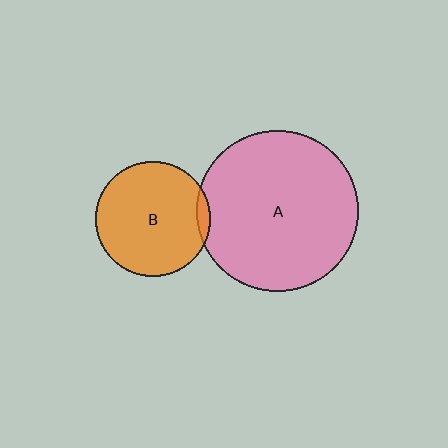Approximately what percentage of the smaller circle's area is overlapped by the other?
Approximately 5%.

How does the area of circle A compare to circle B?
Approximately 2.0 times.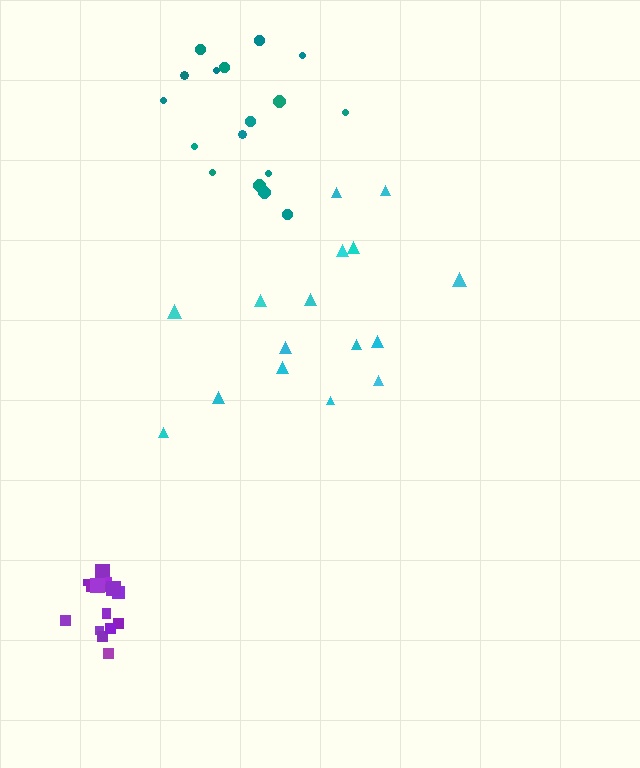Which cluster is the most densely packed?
Purple.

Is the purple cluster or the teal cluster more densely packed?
Purple.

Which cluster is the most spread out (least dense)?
Cyan.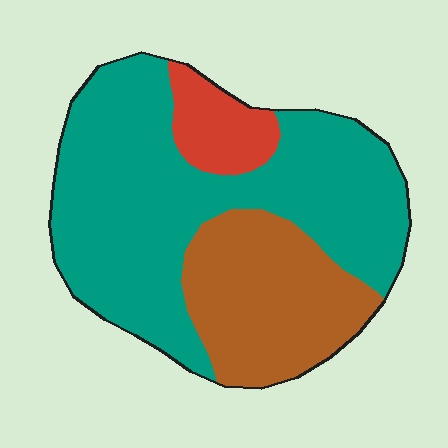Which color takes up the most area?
Teal, at roughly 65%.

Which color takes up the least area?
Red, at roughly 10%.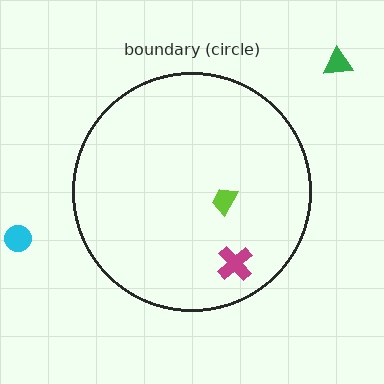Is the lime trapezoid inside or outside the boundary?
Inside.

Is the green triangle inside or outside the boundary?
Outside.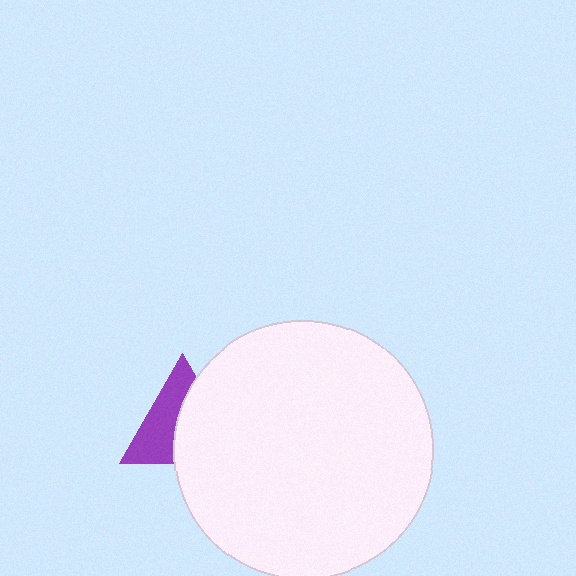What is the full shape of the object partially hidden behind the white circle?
The partially hidden object is a purple triangle.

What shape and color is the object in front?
The object in front is a white circle.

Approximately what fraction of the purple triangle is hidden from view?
Roughly 52% of the purple triangle is hidden behind the white circle.